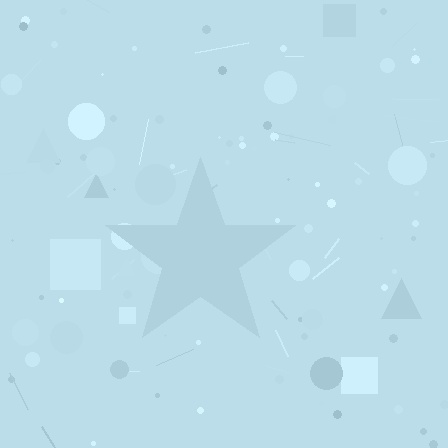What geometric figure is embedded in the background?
A star is embedded in the background.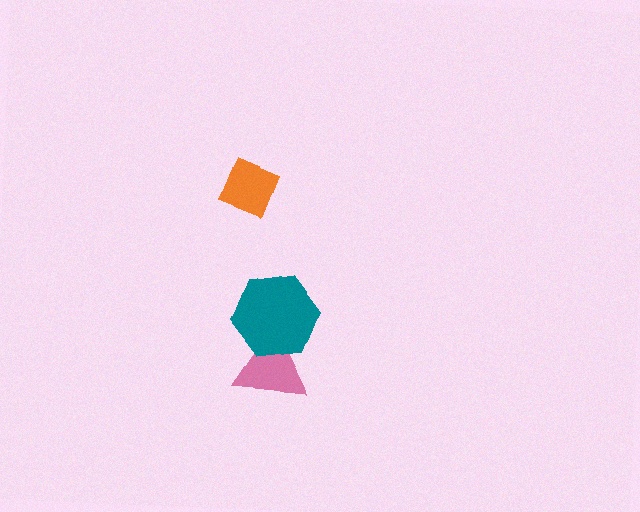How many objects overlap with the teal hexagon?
1 object overlaps with the teal hexagon.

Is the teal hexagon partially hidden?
No, no other shape covers it.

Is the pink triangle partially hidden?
Yes, it is partially covered by another shape.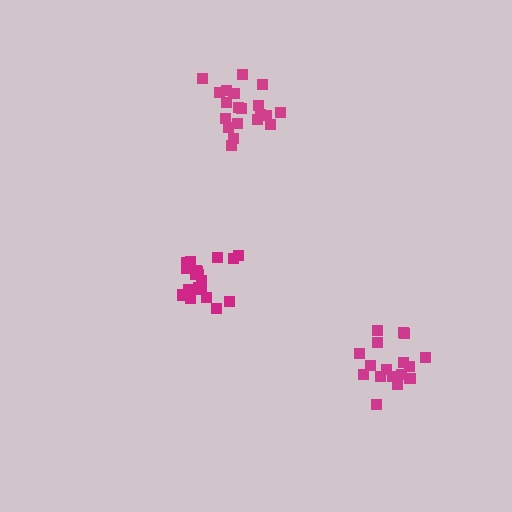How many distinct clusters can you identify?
There are 3 distinct clusters.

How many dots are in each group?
Group 1: 19 dots, Group 2: 20 dots, Group 3: 17 dots (56 total).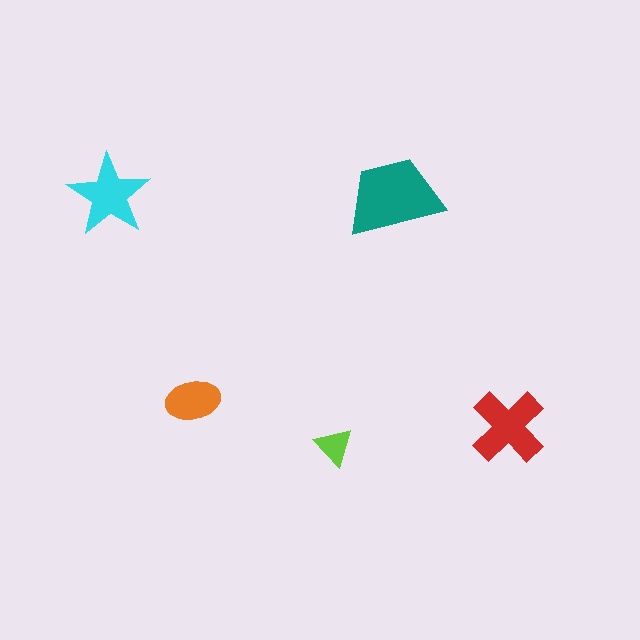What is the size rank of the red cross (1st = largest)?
2nd.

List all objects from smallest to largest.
The lime triangle, the orange ellipse, the cyan star, the red cross, the teal trapezoid.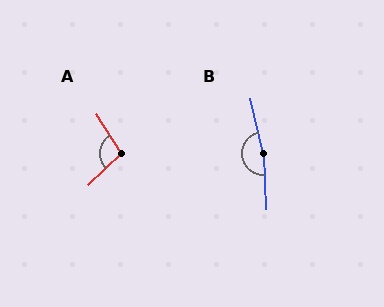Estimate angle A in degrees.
Approximately 102 degrees.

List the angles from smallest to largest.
A (102°), B (170°).